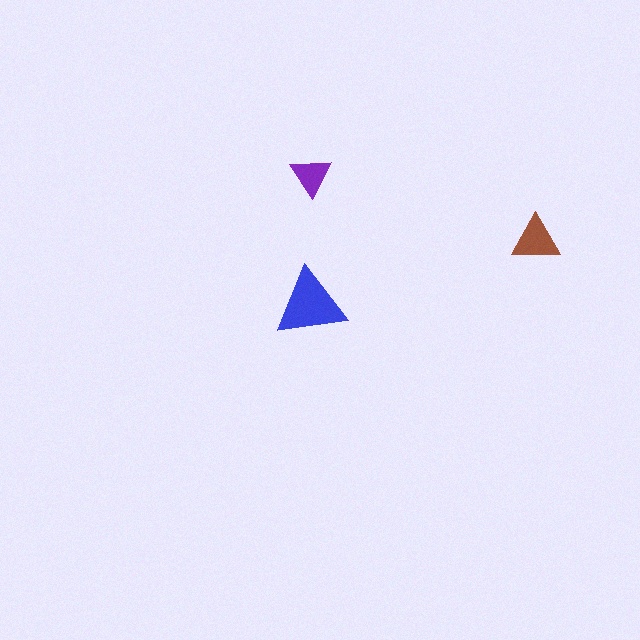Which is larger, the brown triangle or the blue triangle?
The blue one.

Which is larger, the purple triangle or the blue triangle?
The blue one.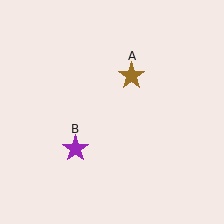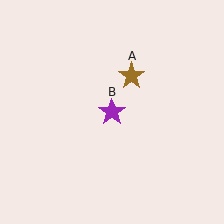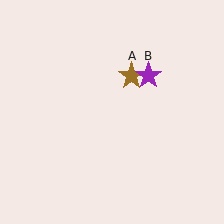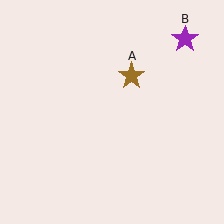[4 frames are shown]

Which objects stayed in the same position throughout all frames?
Brown star (object A) remained stationary.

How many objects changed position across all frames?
1 object changed position: purple star (object B).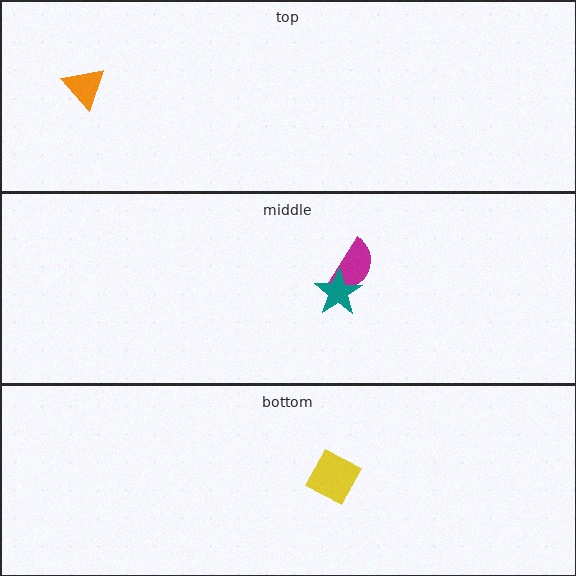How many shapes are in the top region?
1.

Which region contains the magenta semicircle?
The middle region.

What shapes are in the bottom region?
The yellow diamond.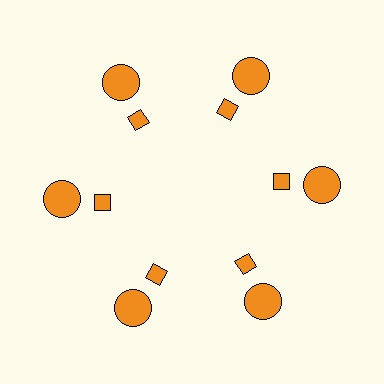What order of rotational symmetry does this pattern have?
This pattern has 6-fold rotational symmetry.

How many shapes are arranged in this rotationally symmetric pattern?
There are 12 shapes, arranged in 6 groups of 2.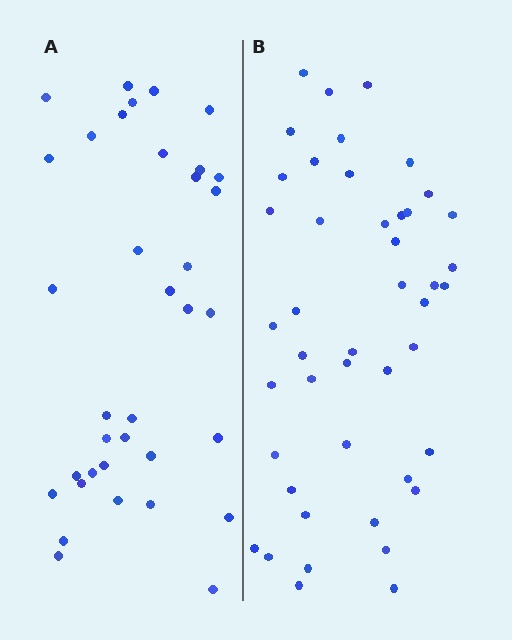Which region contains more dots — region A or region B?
Region B (the right region) has more dots.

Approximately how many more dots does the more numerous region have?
Region B has roughly 8 or so more dots than region A.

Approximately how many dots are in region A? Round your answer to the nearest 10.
About 40 dots. (The exact count is 36, which rounds to 40.)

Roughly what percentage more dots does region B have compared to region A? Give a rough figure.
About 25% more.